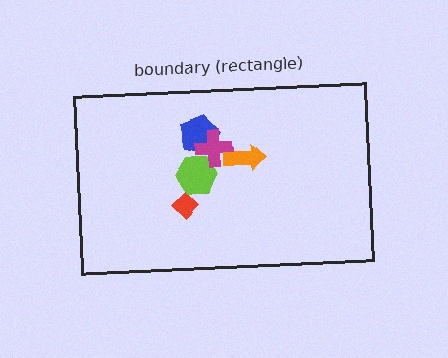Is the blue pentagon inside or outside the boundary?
Inside.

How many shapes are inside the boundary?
5 inside, 0 outside.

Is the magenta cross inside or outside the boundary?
Inside.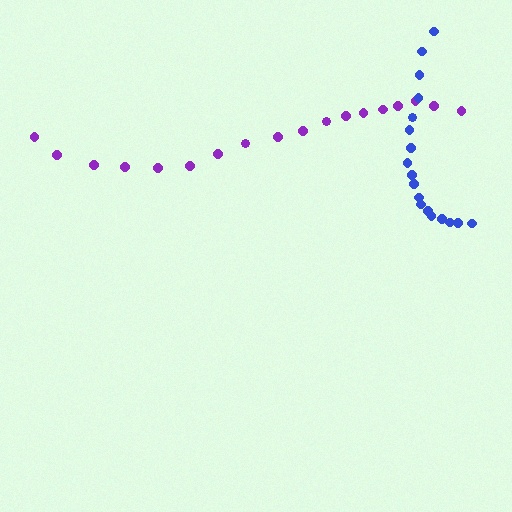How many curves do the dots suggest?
There are 2 distinct paths.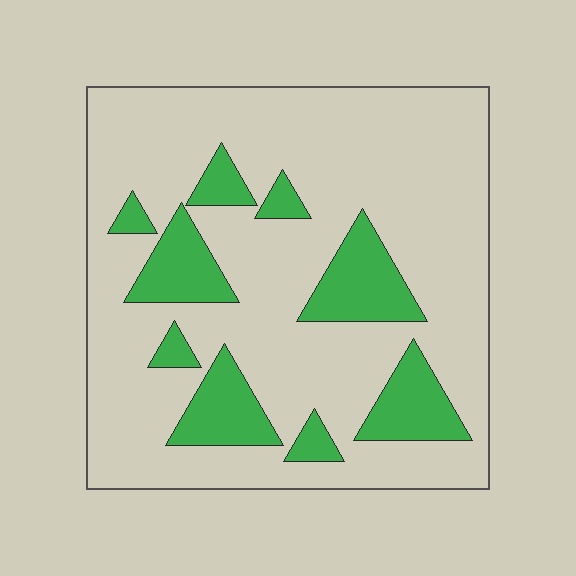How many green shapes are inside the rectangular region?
9.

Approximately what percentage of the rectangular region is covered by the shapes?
Approximately 20%.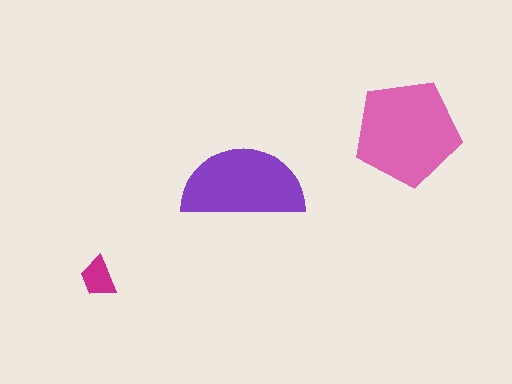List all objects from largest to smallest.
The pink pentagon, the purple semicircle, the magenta trapezoid.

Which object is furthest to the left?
The magenta trapezoid is leftmost.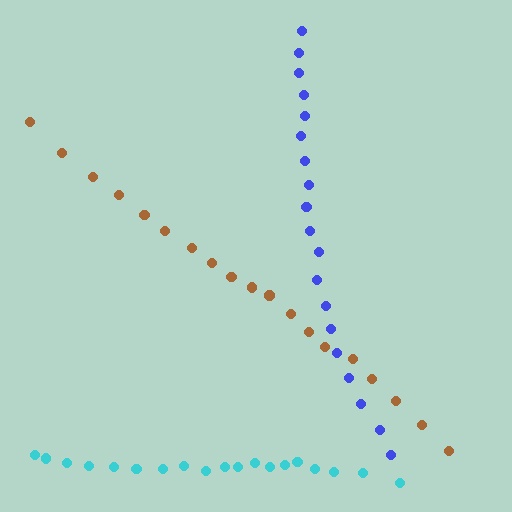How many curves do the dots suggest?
There are 3 distinct paths.